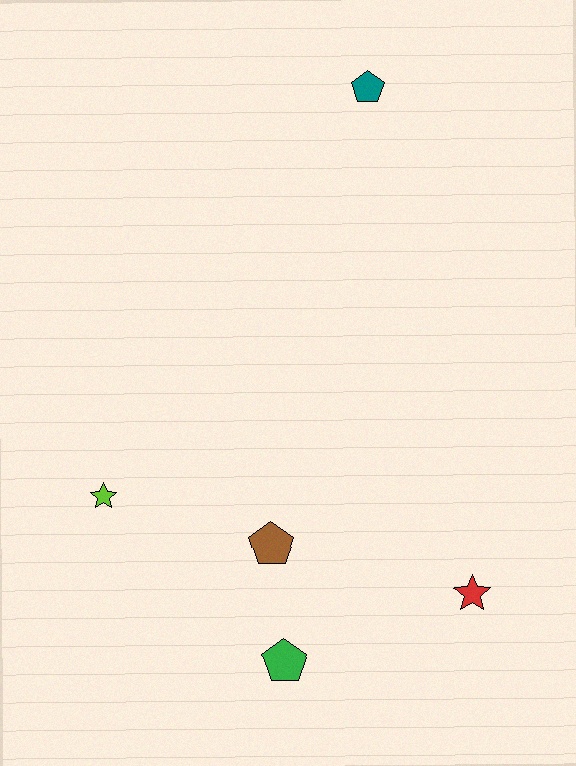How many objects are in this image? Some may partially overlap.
There are 5 objects.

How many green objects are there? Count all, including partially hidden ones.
There is 1 green object.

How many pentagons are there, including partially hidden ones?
There are 3 pentagons.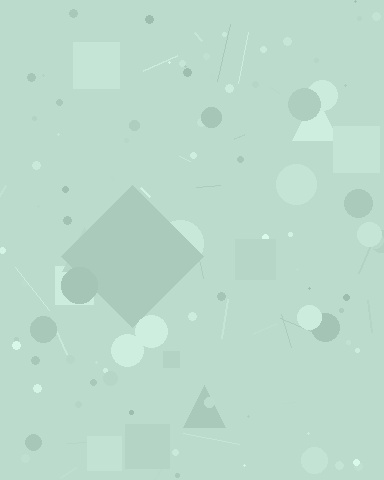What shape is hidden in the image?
A diamond is hidden in the image.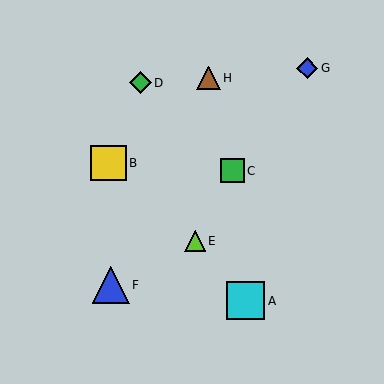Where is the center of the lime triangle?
The center of the lime triangle is at (195, 241).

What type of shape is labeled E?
Shape E is a lime triangle.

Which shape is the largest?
The cyan square (labeled A) is the largest.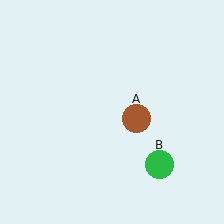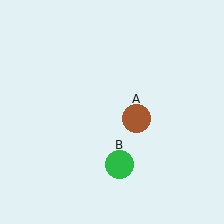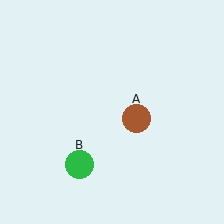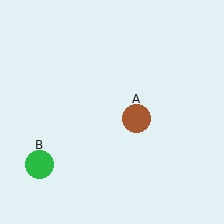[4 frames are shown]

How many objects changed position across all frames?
1 object changed position: green circle (object B).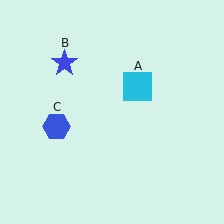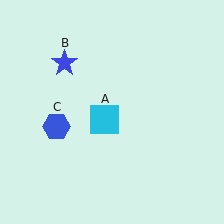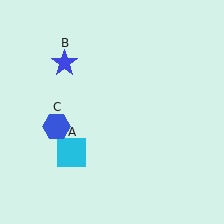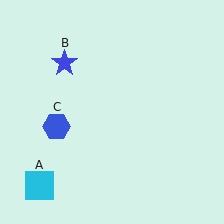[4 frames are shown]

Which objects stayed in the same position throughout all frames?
Blue star (object B) and blue hexagon (object C) remained stationary.